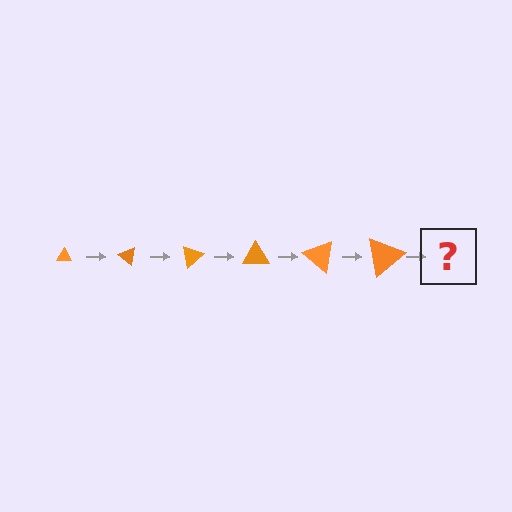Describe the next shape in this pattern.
It should be a triangle, larger than the previous one and rotated 240 degrees from the start.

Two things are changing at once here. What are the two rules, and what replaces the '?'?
The two rules are that the triangle grows larger each step and it rotates 40 degrees each step. The '?' should be a triangle, larger than the previous one and rotated 240 degrees from the start.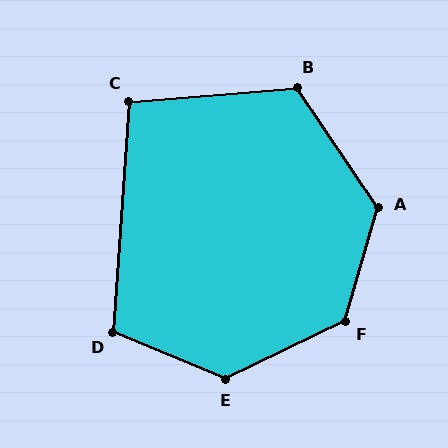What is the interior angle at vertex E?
Approximately 132 degrees (obtuse).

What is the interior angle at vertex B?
Approximately 119 degrees (obtuse).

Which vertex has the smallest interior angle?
C, at approximately 99 degrees.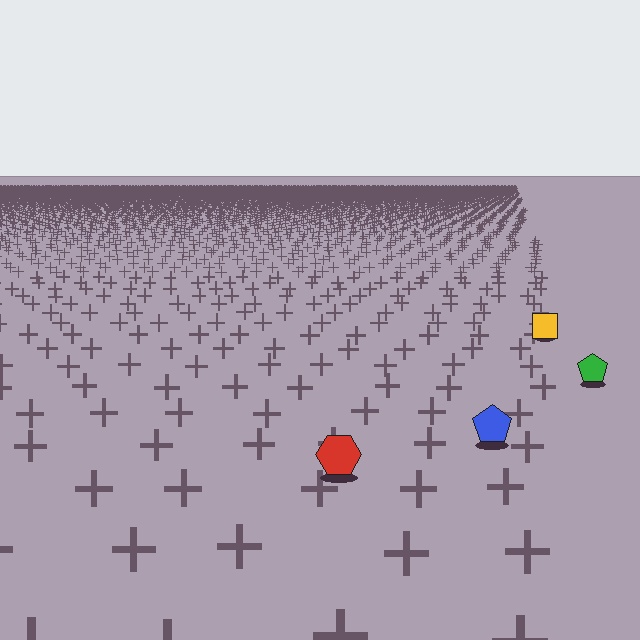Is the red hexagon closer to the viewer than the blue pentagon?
Yes. The red hexagon is closer — you can tell from the texture gradient: the ground texture is coarser near it.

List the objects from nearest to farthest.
From nearest to farthest: the red hexagon, the blue pentagon, the green pentagon, the yellow square.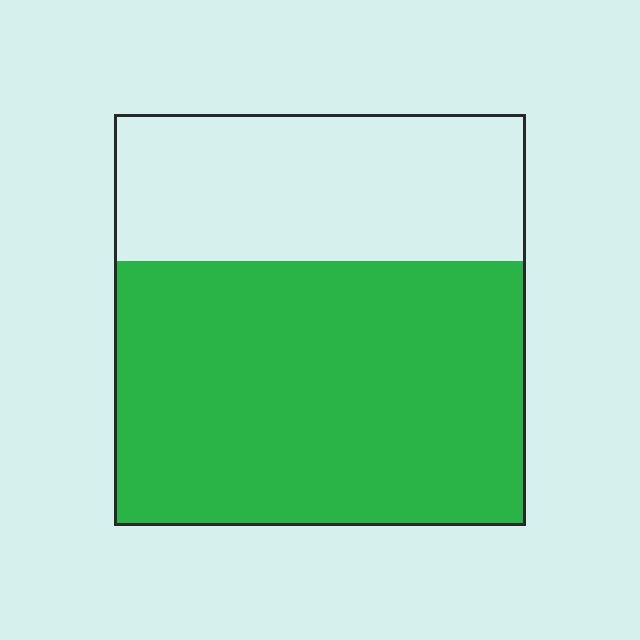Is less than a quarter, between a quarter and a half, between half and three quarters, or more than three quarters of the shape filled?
Between half and three quarters.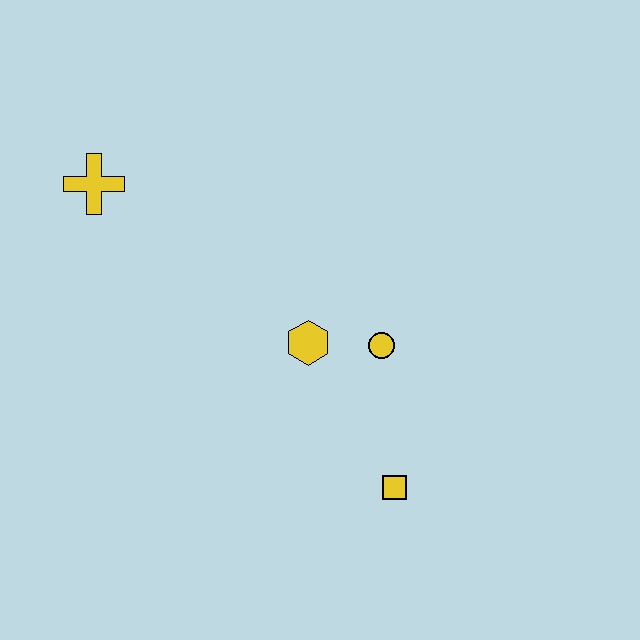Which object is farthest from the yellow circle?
The yellow cross is farthest from the yellow circle.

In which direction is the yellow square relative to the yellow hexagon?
The yellow square is below the yellow hexagon.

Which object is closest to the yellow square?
The yellow circle is closest to the yellow square.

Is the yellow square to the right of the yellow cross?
Yes